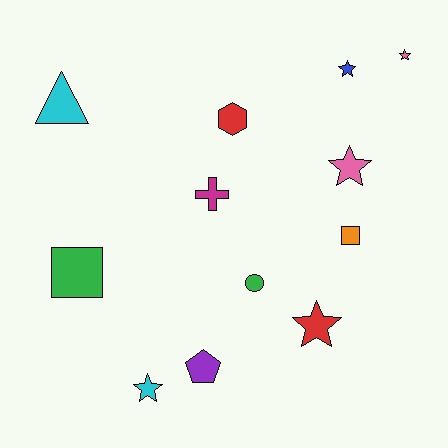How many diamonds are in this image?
There are no diamonds.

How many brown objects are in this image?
There are no brown objects.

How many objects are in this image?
There are 12 objects.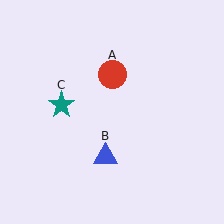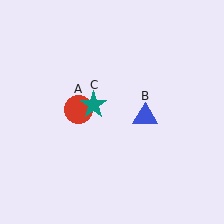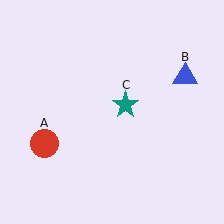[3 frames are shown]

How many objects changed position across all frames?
3 objects changed position: red circle (object A), blue triangle (object B), teal star (object C).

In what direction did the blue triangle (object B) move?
The blue triangle (object B) moved up and to the right.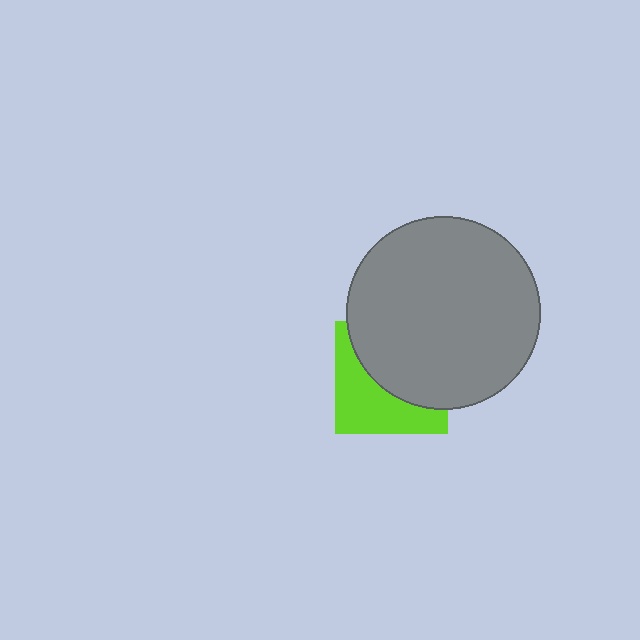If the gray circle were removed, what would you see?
You would see the complete lime square.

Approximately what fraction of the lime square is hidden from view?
Roughly 55% of the lime square is hidden behind the gray circle.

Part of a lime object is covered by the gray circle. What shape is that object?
It is a square.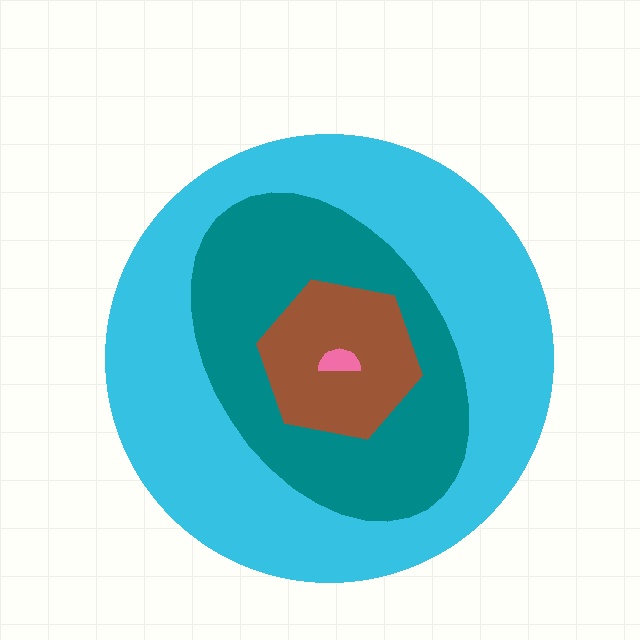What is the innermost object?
The pink semicircle.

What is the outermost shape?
The cyan circle.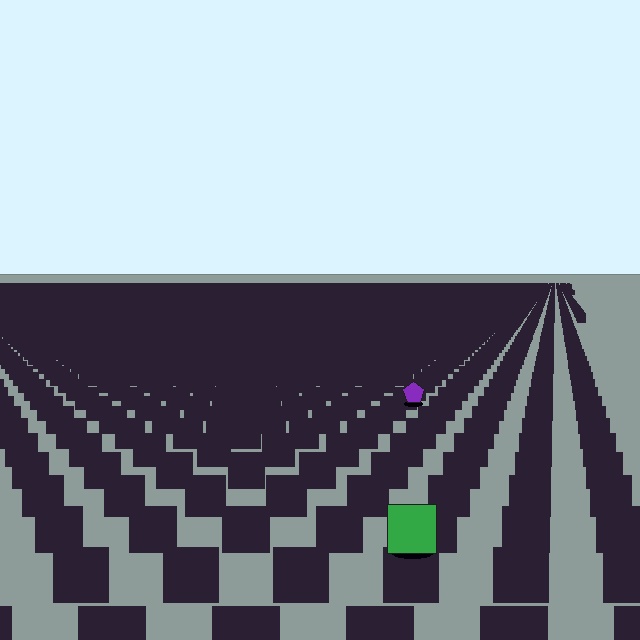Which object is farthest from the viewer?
The purple pentagon is farthest from the viewer. It appears smaller and the ground texture around it is denser.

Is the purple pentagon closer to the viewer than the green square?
No. The green square is closer — you can tell from the texture gradient: the ground texture is coarser near it.